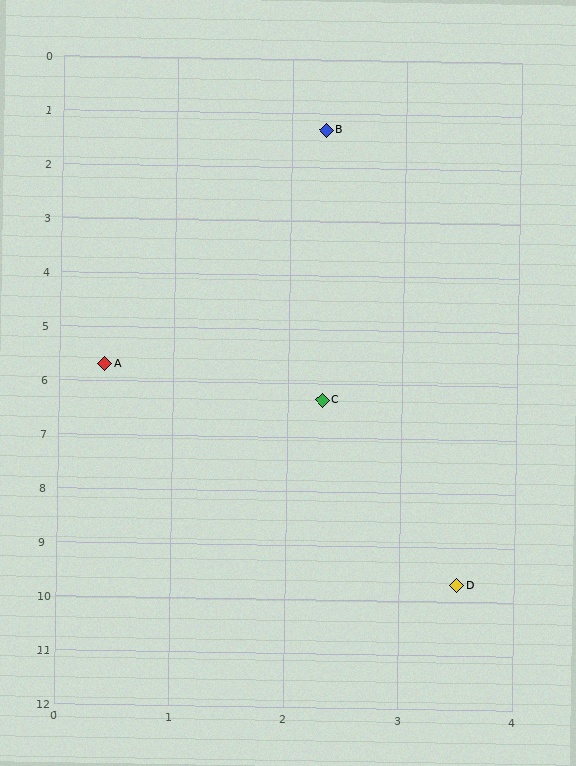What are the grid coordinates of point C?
Point C is at approximately (2.3, 6.3).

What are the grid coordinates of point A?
Point A is at approximately (0.4, 5.7).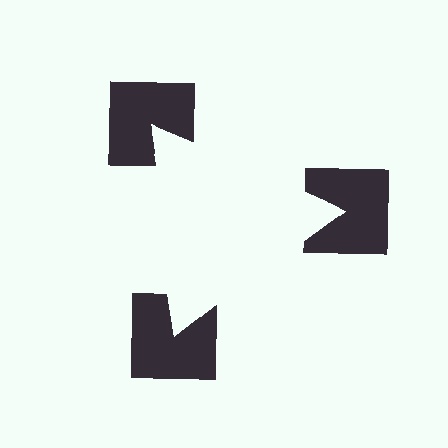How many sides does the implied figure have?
3 sides.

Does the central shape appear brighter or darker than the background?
It typically appears slightly brighter than the background, even though no actual brightness change is drawn.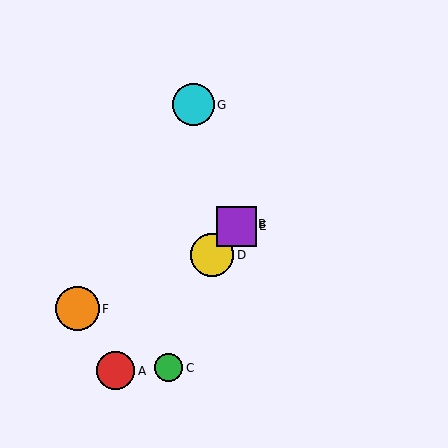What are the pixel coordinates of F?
Object F is at (78, 309).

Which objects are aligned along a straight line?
Objects A, B, D, E are aligned along a straight line.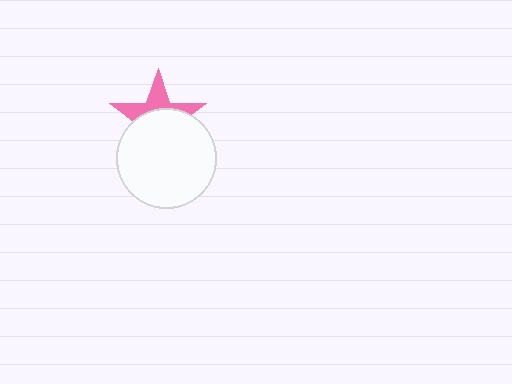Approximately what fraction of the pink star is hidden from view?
Roughly 61% of the pink star is hidden behind the white circle.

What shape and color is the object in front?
The object in front is a white circle.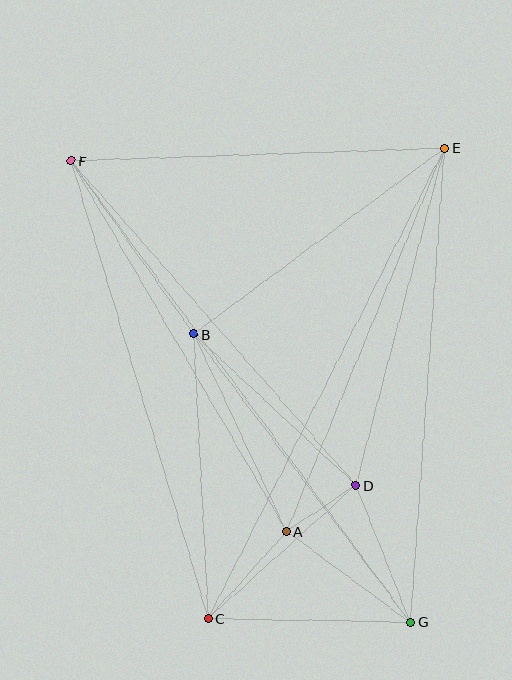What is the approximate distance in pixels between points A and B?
The distance between A and B is approximately 218 pixels.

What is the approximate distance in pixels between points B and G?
The distance between B and G is approximately 360 pixels.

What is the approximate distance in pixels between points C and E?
The distance between C and E is approximately 526 pixels.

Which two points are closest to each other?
Points A and D are closest to each other.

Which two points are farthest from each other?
Points F and G are farthest from each other.